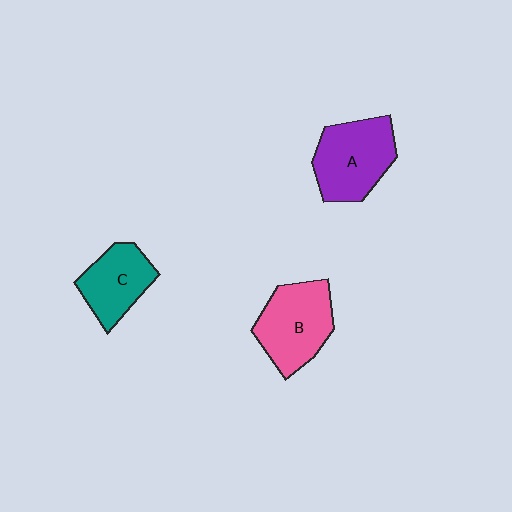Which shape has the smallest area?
Shape C (teal).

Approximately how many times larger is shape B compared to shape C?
Approximately 1.3 times.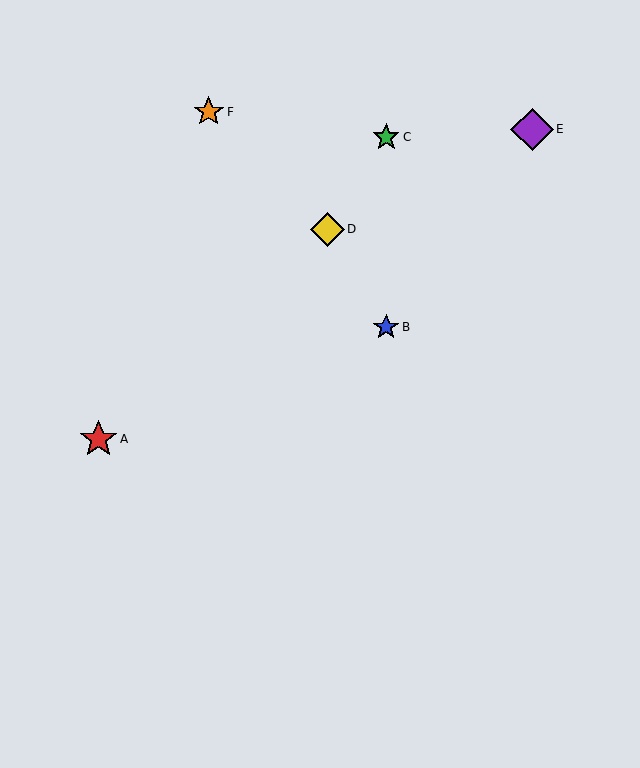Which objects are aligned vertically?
Objects B, C are aligned vertically.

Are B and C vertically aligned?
Yes, both are at x≈386.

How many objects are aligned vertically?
2 objects (B, C) are aligned vertically.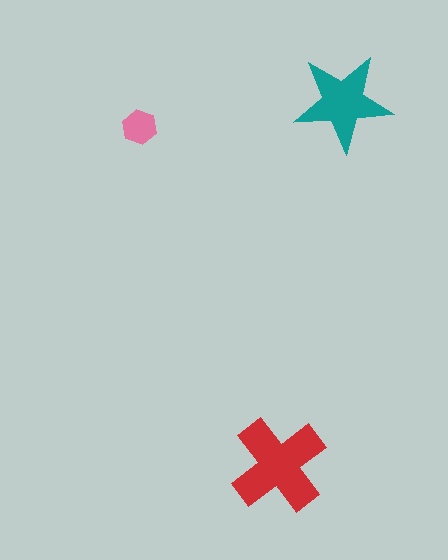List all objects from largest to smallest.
The red cross, the teal star, the pink hexagon.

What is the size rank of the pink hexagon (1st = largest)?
3rd.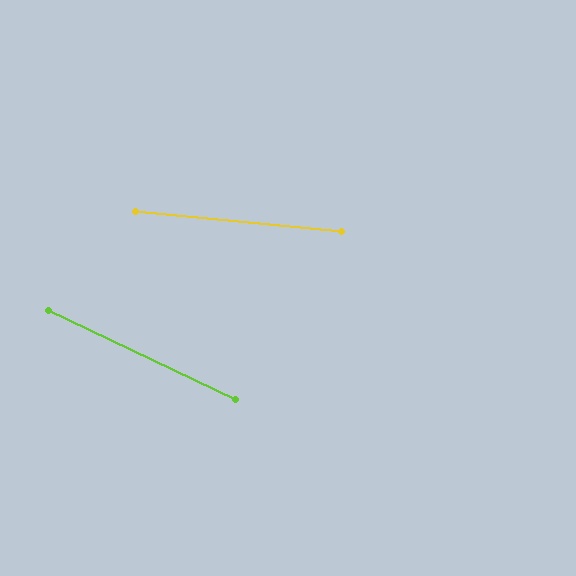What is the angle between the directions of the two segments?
Approximately 20 degrees.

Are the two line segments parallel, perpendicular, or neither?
Neither parallel nor perpendicular — they differ by about 20°.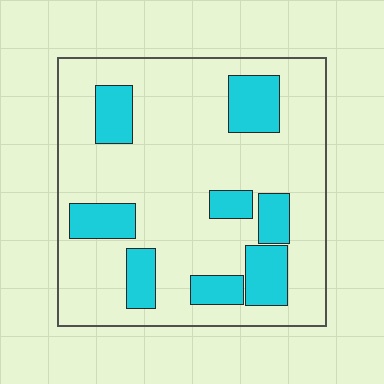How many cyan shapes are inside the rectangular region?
8.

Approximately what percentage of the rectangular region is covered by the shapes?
Approximately 25%.